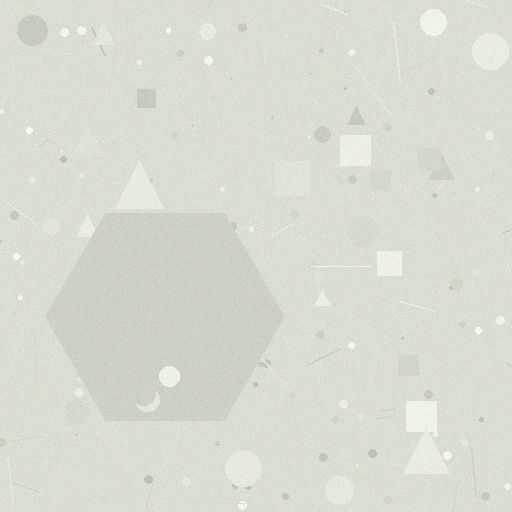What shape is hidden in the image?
A hexagon is hidden in the image.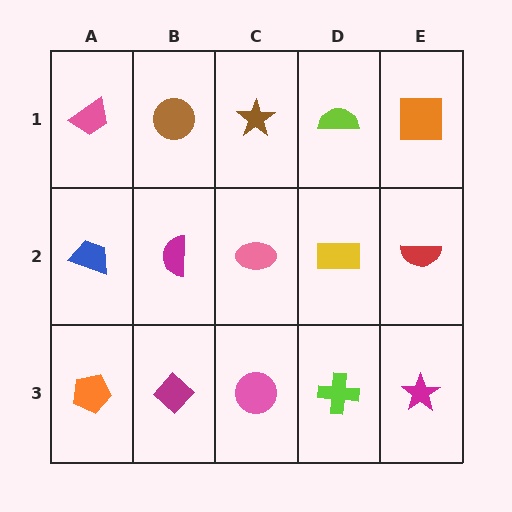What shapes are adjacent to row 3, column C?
A pink ellipse (row 2, column C), a magenta diamond (row 3, column B), a lime cross (row 3, column D).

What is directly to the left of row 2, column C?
A magenta semicircle.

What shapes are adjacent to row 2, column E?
An orange square (row 1, column E), a magenta star (row 3, column E), a yellow rectangle (row 2, column D).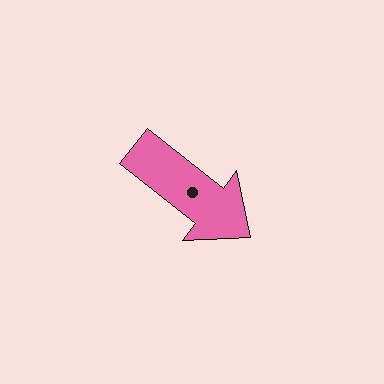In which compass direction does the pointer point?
Southeast.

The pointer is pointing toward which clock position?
Roughly 4 o'clock.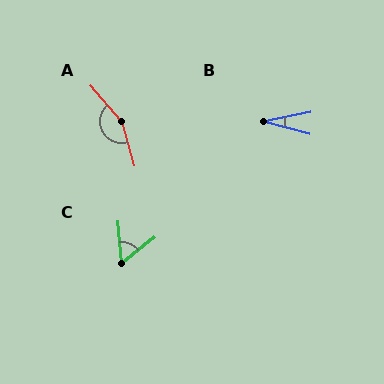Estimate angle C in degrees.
Approximately 55 degrees.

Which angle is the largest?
A, at approximately 155 degrees.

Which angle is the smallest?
B, at approximately 27 degrees.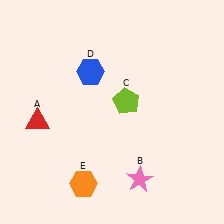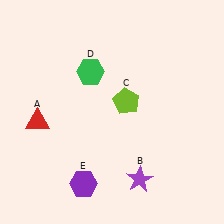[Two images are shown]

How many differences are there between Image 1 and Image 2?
There are 3 differences between the two images.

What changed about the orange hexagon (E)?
In Image 1, E is orange. In Image 2, it changed to purple.